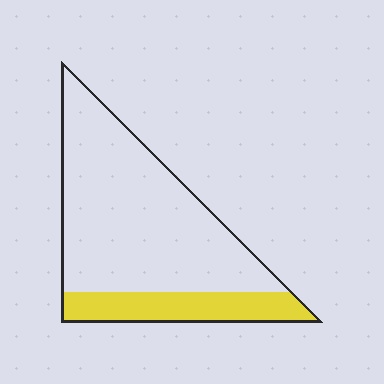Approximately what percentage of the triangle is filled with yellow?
Approximately 20%.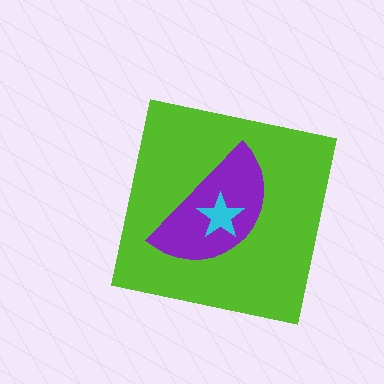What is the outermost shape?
The lime square.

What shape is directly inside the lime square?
The purple semicircle.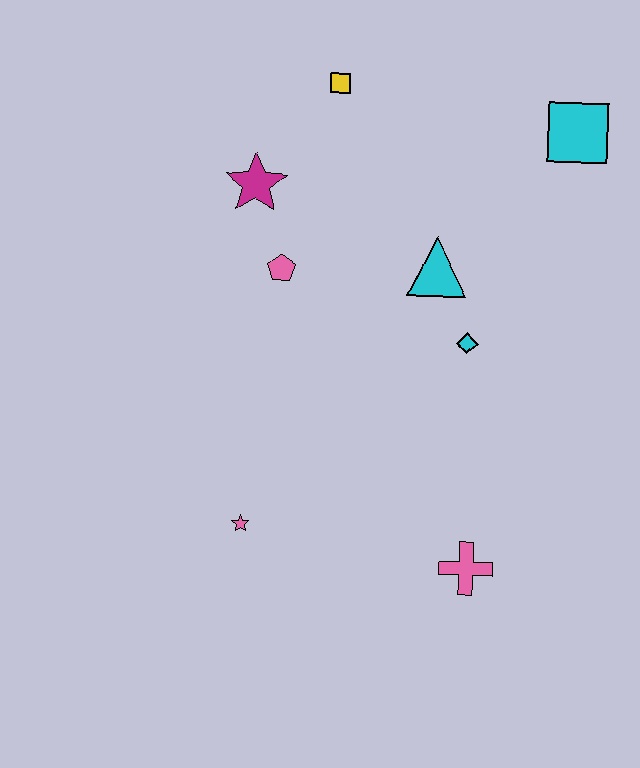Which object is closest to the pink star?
The pink cross is closest to the pink star.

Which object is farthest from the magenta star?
The pink cross is farthest from the magenta star.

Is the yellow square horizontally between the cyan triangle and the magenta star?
Yes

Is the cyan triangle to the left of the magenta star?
No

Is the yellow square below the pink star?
No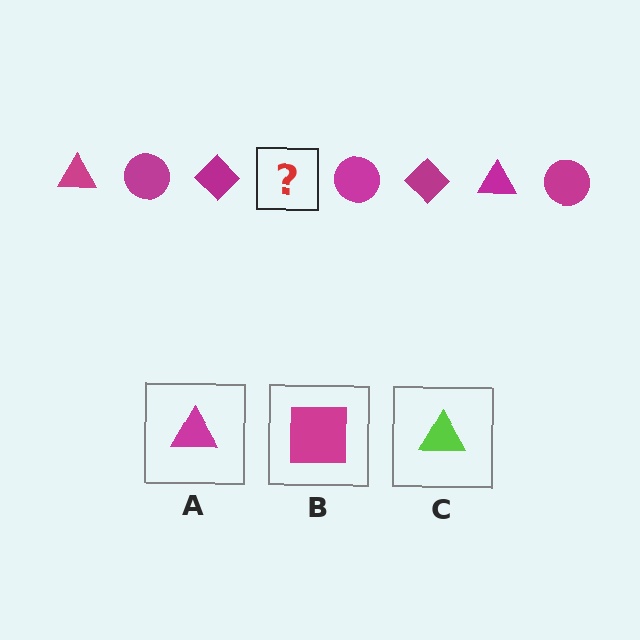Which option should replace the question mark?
Option A.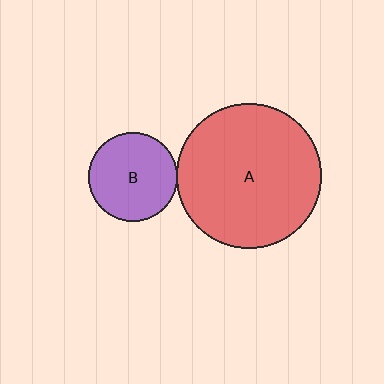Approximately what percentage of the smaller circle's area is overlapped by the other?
Approximately 5%.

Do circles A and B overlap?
Yes.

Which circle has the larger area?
Circle A (red).